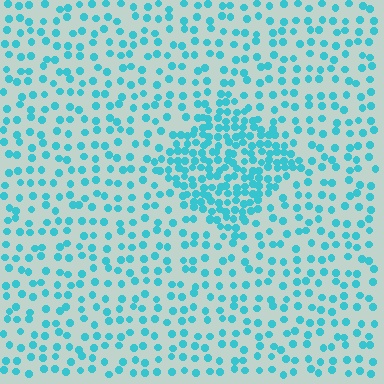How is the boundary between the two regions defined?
The boundary is defined by a change in element density (approximately 2.3x ratio). All elements are the same color, size, and shape.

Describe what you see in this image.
The image contains small cyan elements arranged at two different densities. A diamond-shaped region is visible where the elements are more densely packed than the surrounding area.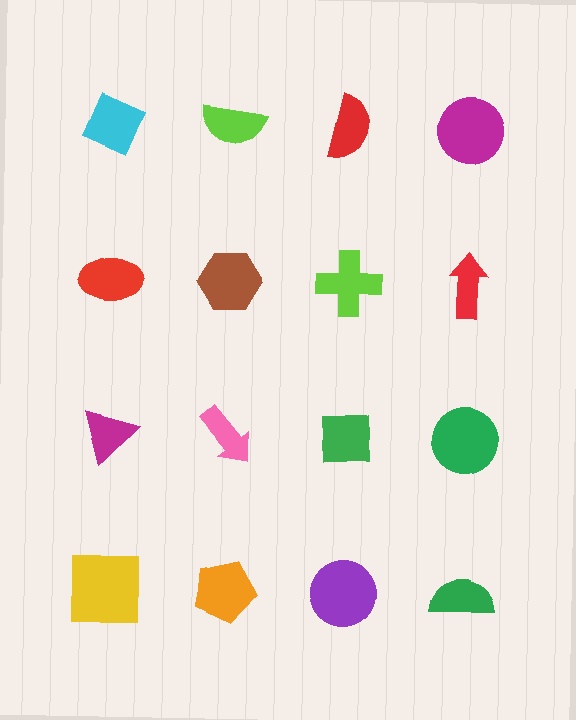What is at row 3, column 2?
A pink arrow.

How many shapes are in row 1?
4 shapes.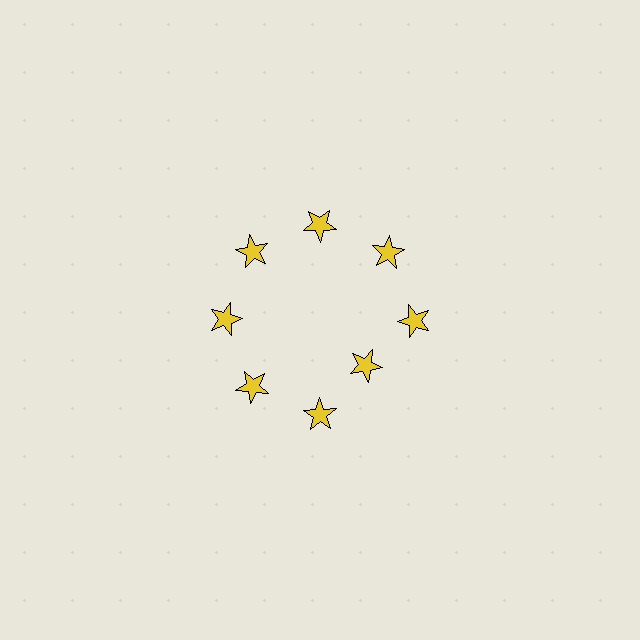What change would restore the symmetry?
The symmetry would be restored by moving it outward, back onto the ring so that all 8 stars sit at equal angles and equal distance from the center.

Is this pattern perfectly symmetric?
No. The 8 yellow stars are arranged in a ring, but one element near the 4 o'clock position is pulled inward toward the center, breaking the 8-fold rotational symmetry.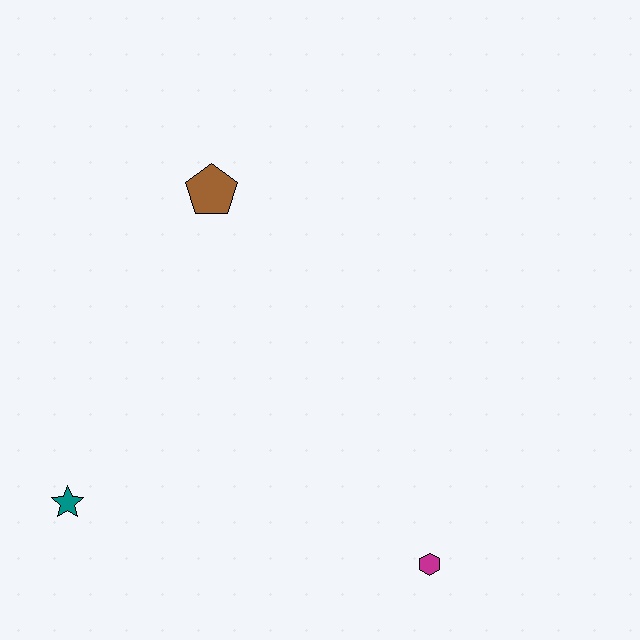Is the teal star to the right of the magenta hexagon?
No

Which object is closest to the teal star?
The brown pentagon is closest to the teal star.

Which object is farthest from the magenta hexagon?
The brown pentagon is farthest from the magenta hexagon.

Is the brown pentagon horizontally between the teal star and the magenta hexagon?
Yes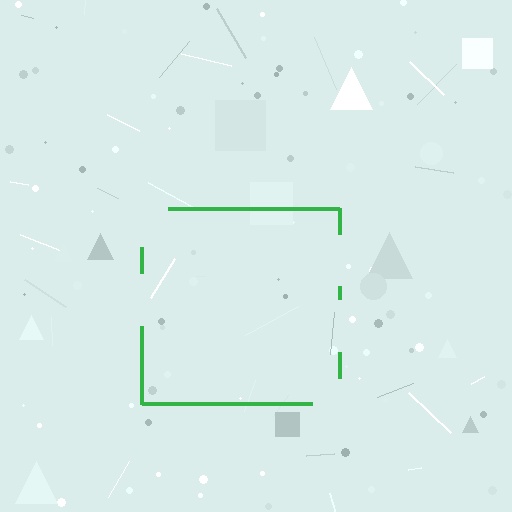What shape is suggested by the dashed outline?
The dashed outline suggests a square.